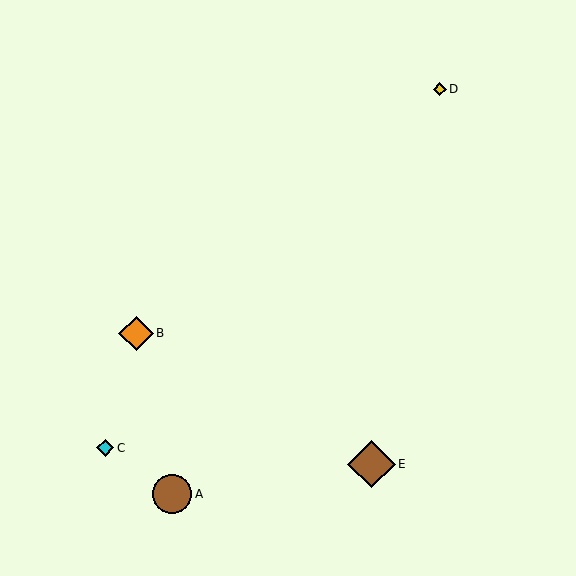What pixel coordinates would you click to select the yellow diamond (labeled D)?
Click at (440, 89) to select the yellow diamond D.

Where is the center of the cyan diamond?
The center of the cyan diamond is at (105, 448).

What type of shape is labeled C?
Shape C is a cyan diamond.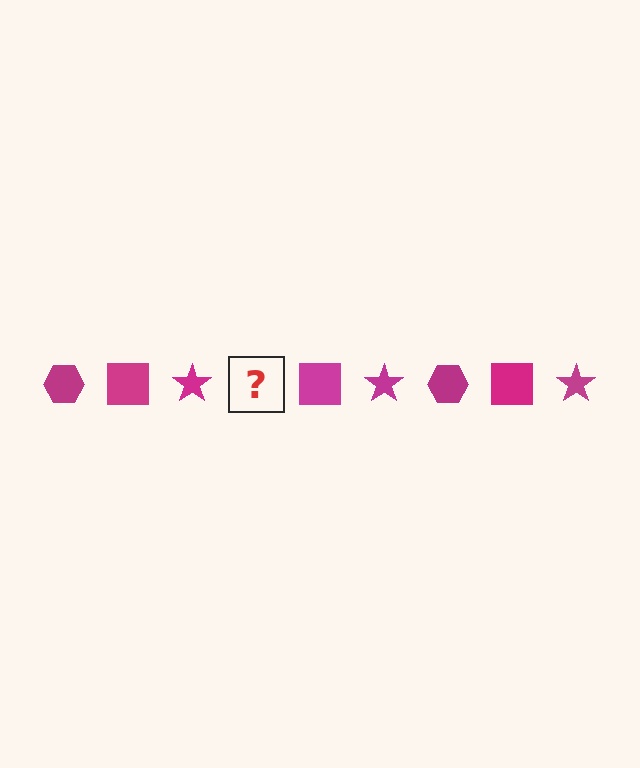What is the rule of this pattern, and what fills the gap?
The rule is that the pattern cycles through hexagon, square, star shapes in magenta. The gap should be filled with a magenta hexagon.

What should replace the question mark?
The question mark should be replaced with a magenta hexagon.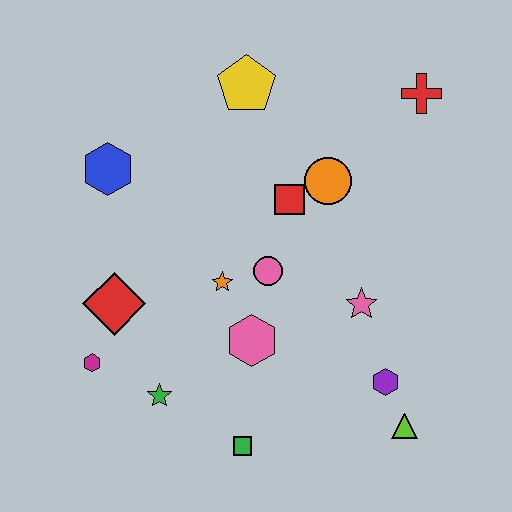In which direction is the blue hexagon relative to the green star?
The blue hexagon is above the green star.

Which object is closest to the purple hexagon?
The lime triangle is closest to the purple hexagon.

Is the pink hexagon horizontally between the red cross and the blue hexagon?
Yes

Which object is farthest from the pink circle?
The red cross is farthest from the pink circle.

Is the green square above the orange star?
No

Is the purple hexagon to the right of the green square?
Yes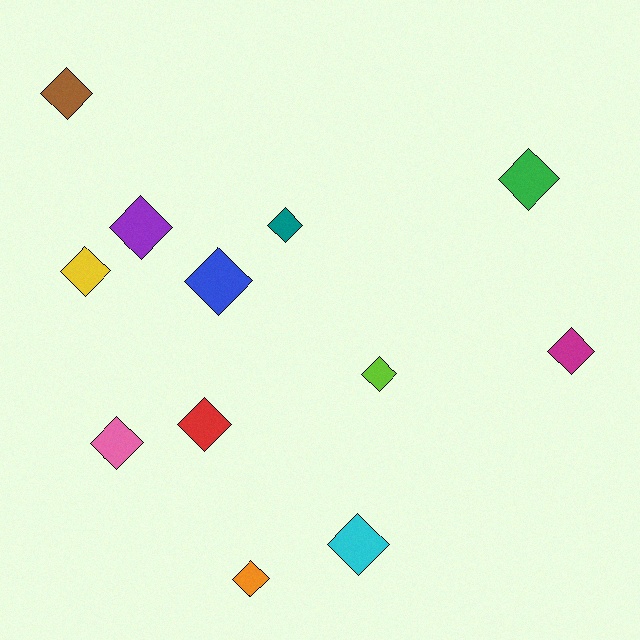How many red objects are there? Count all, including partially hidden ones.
There is 1 red object.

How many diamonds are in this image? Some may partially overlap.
There are 12 diamonds.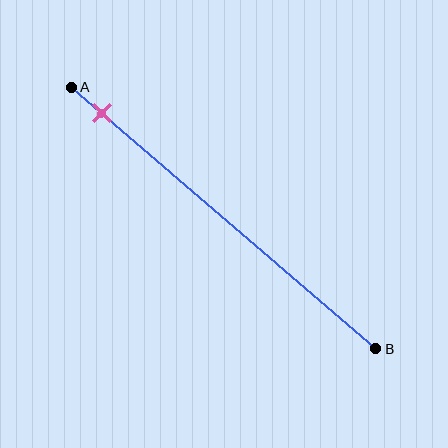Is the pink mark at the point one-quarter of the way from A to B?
No, the mark is at about 10% from A, not at the 25% one-quarter point.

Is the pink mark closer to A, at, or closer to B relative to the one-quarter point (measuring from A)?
The pink mark is closer to point A than the one-quarter point of segment AB.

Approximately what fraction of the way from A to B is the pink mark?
The pink mark is approximately 10% of the way from A to B.